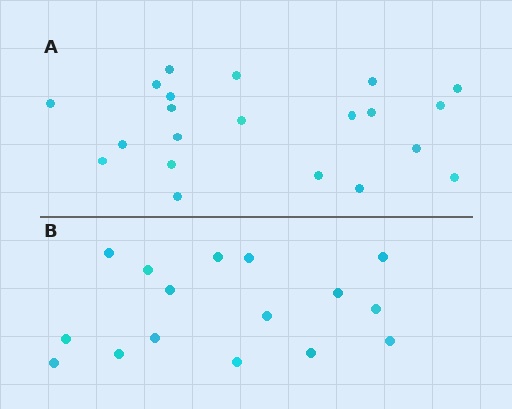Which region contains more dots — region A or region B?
Region A (the top region) has more dots.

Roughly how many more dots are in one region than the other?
Region A has about 5 more dots than region B.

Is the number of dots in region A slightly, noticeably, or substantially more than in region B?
Region A has noticeably more, but not dramatically so. The ratio is roughly 1.3 to 1.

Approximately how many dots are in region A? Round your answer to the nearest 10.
About 20 dots. (The exact count is 21, which rounds to 20.)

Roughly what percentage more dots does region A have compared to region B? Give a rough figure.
About 30% more.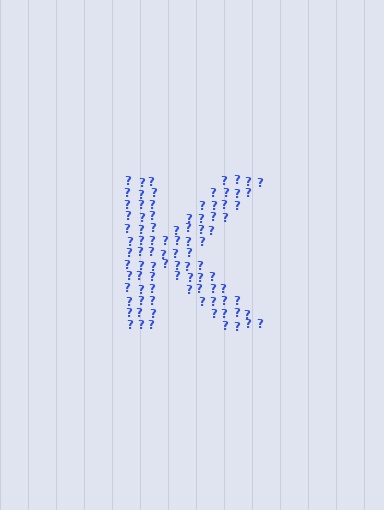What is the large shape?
The large shape is the letter K.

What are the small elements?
The small elements are question marks.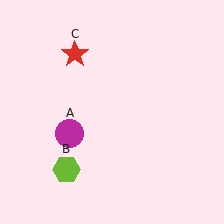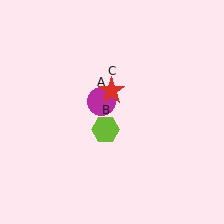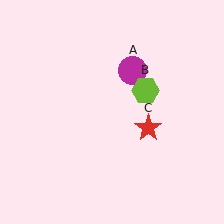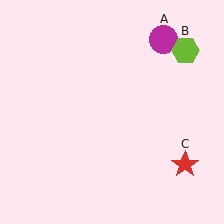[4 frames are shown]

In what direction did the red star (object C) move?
The red star (object C) moved down and to the right.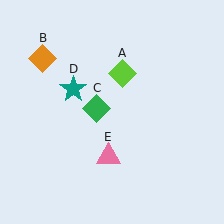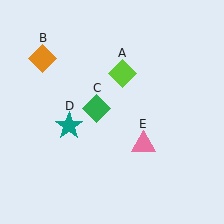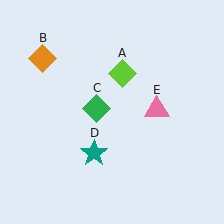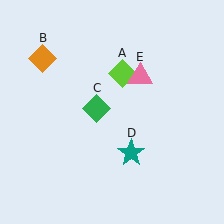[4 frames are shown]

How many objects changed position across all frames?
2 objects changed position: teal star (object D), pink triangle (object E).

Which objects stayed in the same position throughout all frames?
Lime diamond (object A) and orange diamond (object B) and green diamond (object C) remained stationary.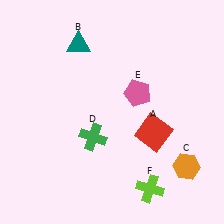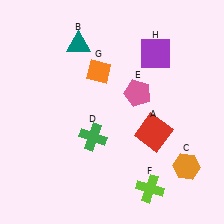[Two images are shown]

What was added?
An orange diamond (G), a purple square (H) were added in Image 2.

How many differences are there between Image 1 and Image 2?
There are 2 differences between the two images.